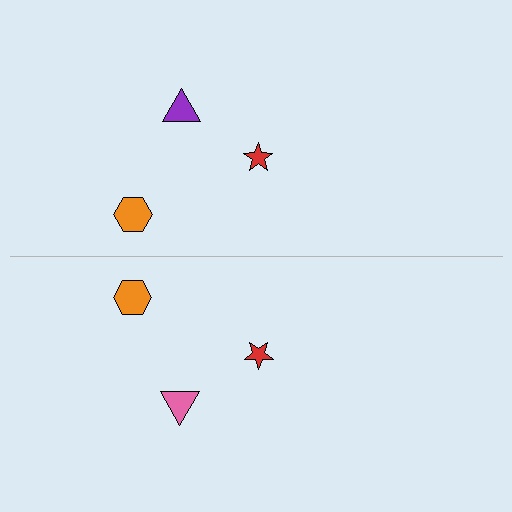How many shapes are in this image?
There are 6 shapes in this image.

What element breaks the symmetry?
The pink triangle on the bottom side breaks the symmetry — its mirror counterpart is purple.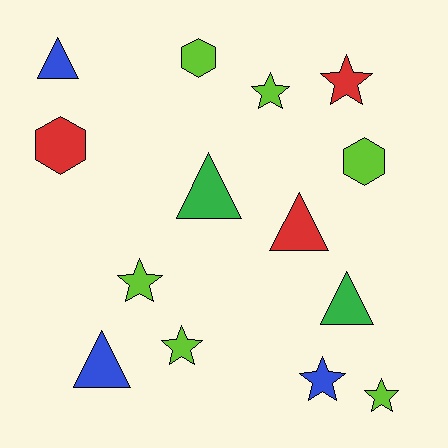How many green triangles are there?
There are 2 green triangles.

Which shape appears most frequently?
Star, with 6 objects.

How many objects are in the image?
There are 14 objects.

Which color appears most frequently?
Lime, with 6 objects.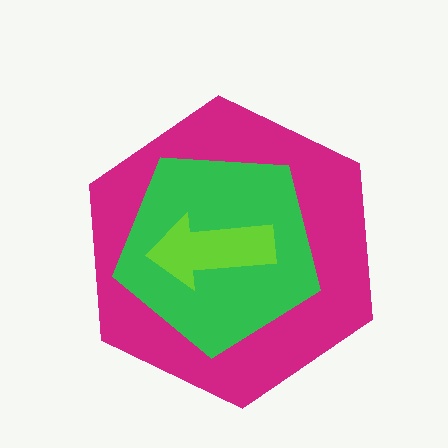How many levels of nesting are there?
3.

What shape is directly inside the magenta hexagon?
The green pentagon.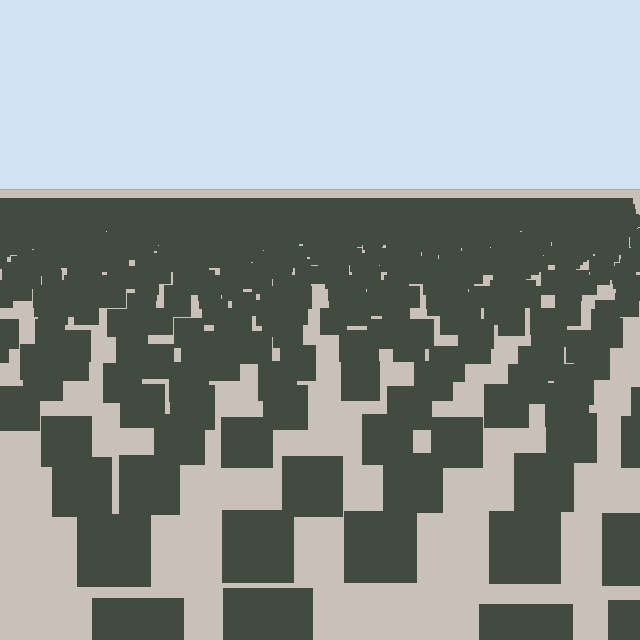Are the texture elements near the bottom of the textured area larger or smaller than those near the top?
Larger. Near the bottom, elements are closer to the viewer and appear at a bigger on-screen size.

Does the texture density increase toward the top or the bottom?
Density increases toward the top.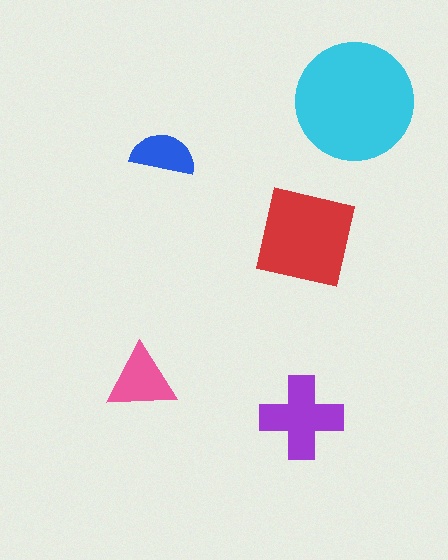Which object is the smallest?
The blue semicircle.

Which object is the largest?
The cyan circle.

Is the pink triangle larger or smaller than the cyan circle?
Smaller.